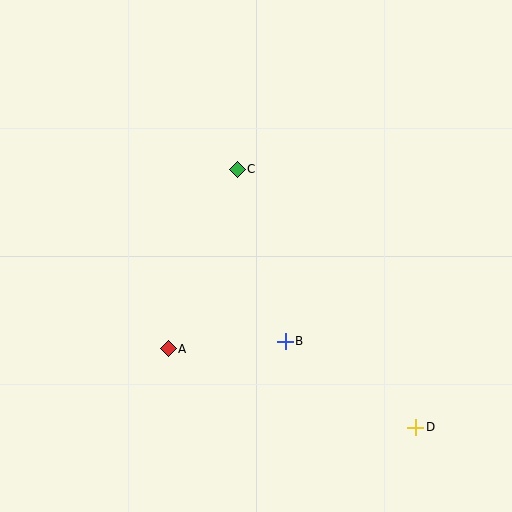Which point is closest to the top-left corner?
Point C is closest to the top-left corner.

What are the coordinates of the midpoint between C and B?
The midpoint between C and B is at (261, 255).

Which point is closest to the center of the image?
Point C at (237, 169) is closest to the center.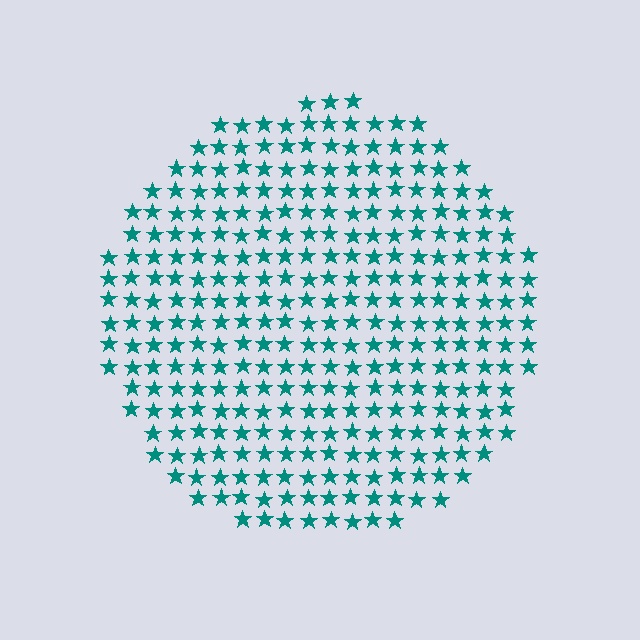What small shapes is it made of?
It is made of small stars.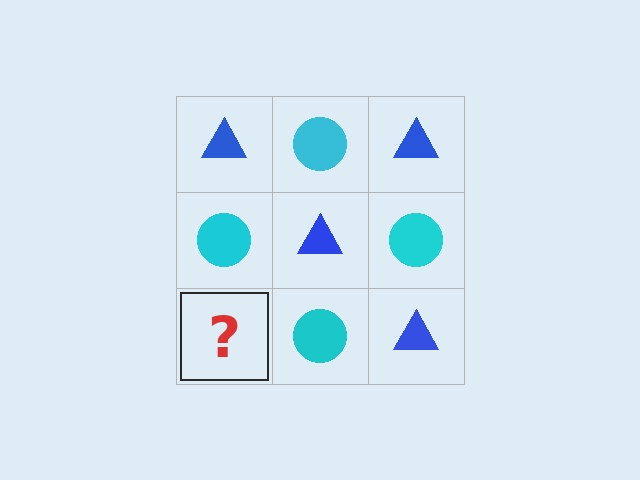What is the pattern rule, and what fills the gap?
The rule is that it alternates blue triangle and cyan circle in a checkerboard pattern. The gap should be filled with a blue triangle.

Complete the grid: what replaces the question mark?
The question mark should be replaced with a blue triangle.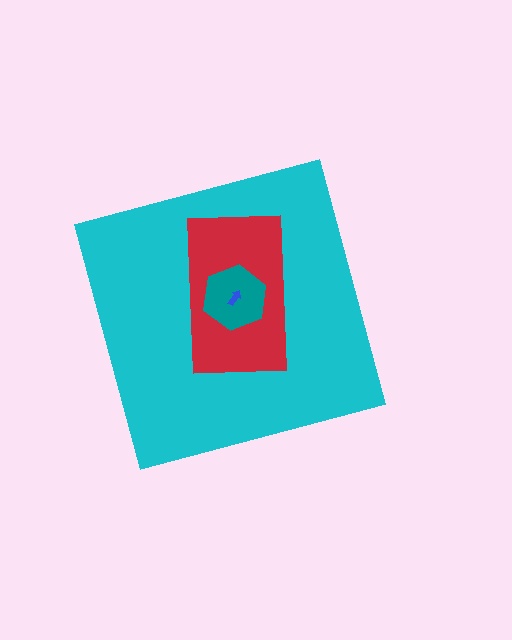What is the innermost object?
The blue arrow.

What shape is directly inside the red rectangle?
The teal hexagon.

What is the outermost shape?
The cyan square.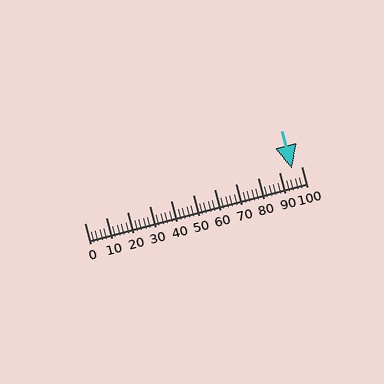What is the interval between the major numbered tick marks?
The major tick marks are spaced 10 units apart.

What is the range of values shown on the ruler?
The ruler shows values from 0 to 100.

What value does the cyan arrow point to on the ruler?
The cyan arrow points to approximately 96.